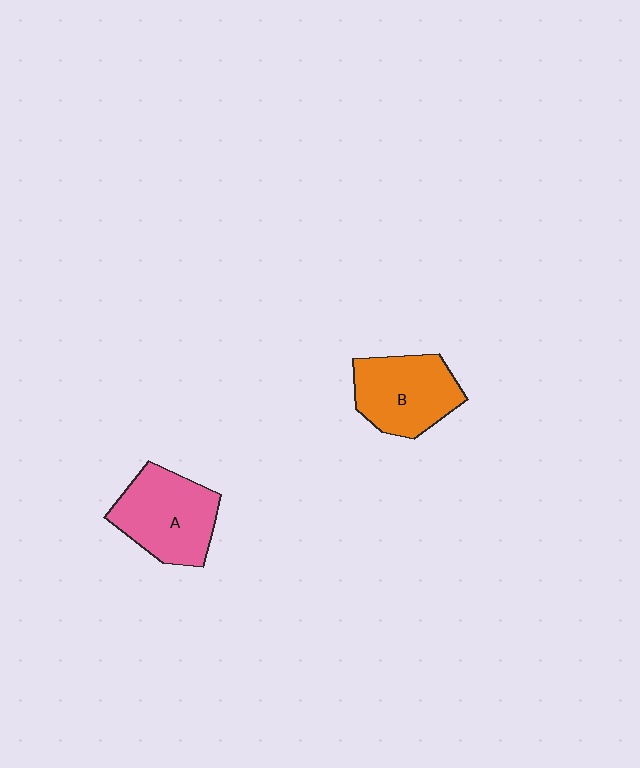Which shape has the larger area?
Shape A (pink).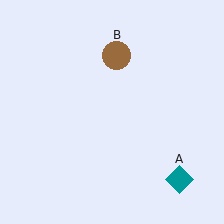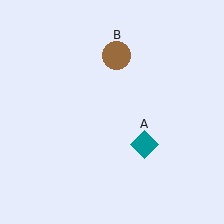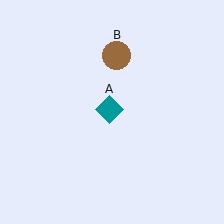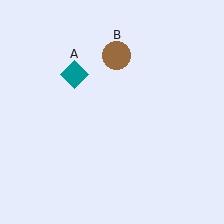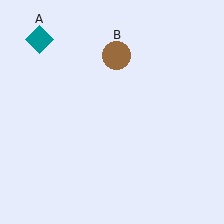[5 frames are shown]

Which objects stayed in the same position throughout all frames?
Brown circle (object B) remained stationary.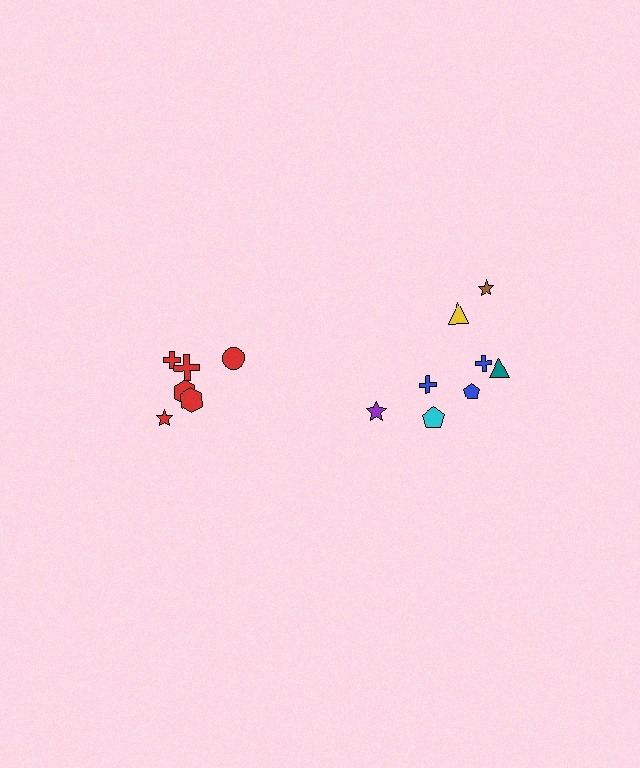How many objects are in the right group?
There are 8 objects.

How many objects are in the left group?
There are 6 objects.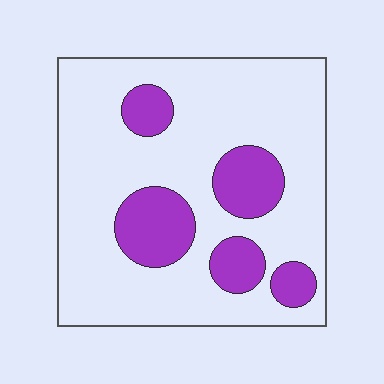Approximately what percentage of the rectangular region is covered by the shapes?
Approximately 20%.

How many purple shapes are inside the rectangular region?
5.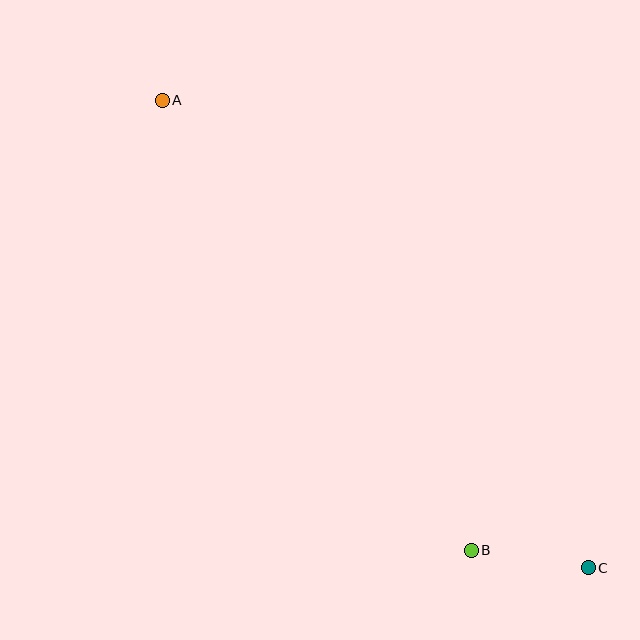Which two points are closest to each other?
Points B and C are closest to each other.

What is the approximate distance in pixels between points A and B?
The distance between A and B is approximately 546 pixels.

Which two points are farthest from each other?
Points A and C are farthest from each other.